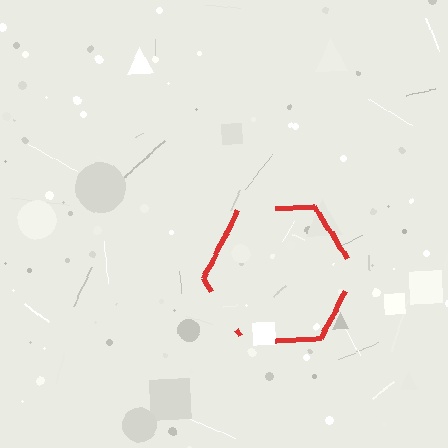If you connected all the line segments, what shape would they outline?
They would outline a hexagon.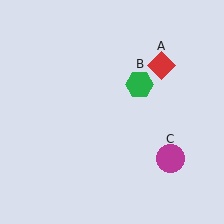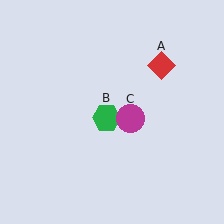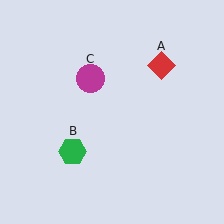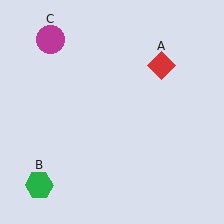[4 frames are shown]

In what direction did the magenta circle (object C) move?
The magenta circle (object C) moved up and to the left.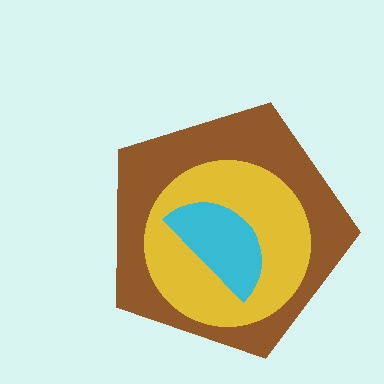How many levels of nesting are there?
3.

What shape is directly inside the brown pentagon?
The yellow circle.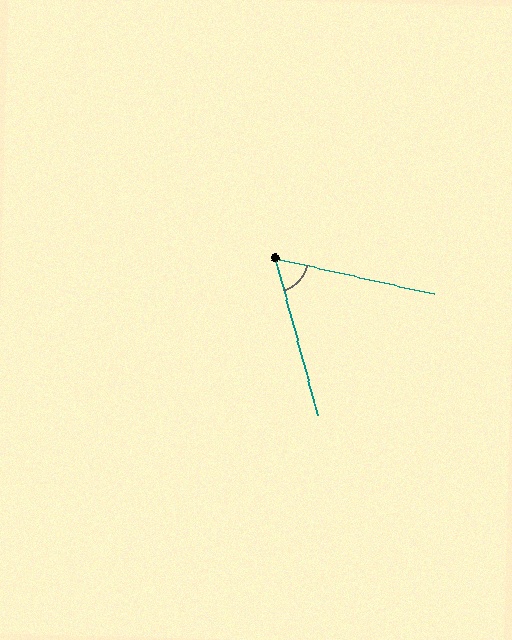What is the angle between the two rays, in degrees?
Approximately 62 degrees.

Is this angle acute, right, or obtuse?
It is acute.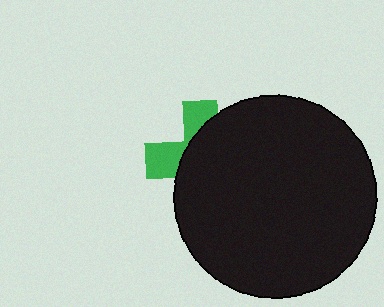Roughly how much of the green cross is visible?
A small part of it is visible (roughly 32%).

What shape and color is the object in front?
The object in front is a black circle.